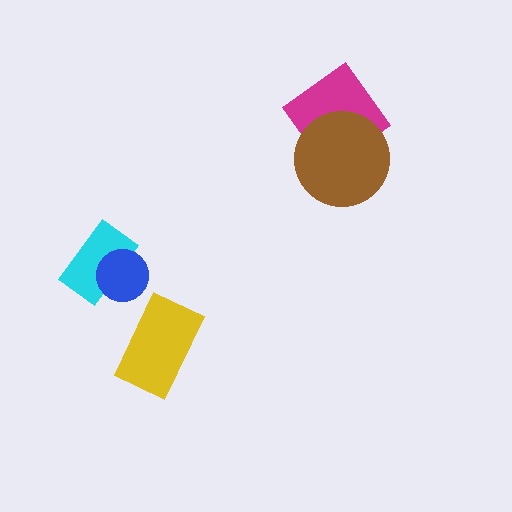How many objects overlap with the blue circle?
1 object overlaps with the blue circle.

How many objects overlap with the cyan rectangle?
1 object overlaps with the cyan rectangle.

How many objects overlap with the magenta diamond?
1 object overlaps with the magenta diamond.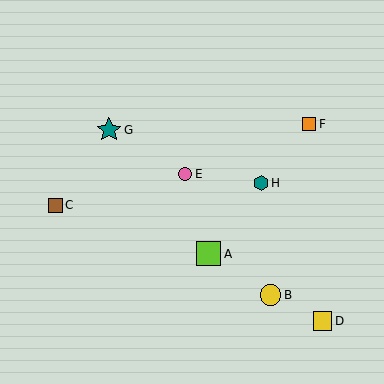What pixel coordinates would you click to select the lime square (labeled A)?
Click at (209, 254) to select the lime square A.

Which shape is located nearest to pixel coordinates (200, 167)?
The pink circle (labeled E) at (185, 174) is nearest to that location.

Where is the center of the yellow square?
The center of the yellow square is at (322, 321).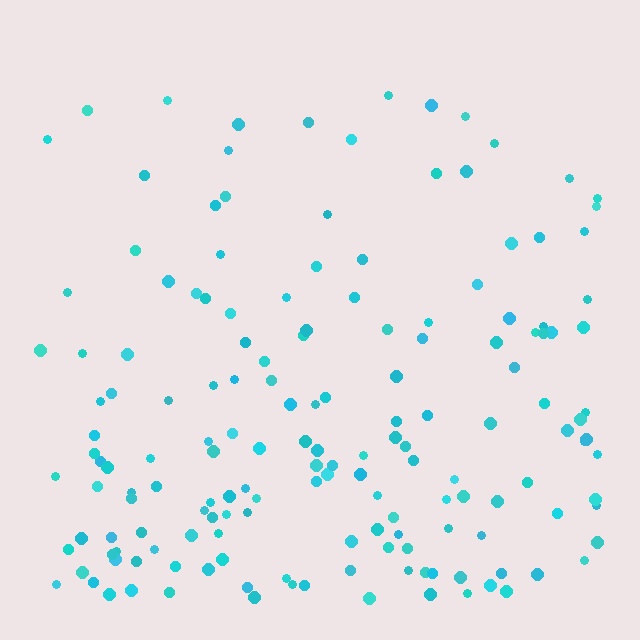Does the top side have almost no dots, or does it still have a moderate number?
Still a moderate number, just noticeably fewer than the bottom.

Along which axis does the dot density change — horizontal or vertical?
Vertical.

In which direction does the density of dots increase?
From top to bottom, with the bottom side densest.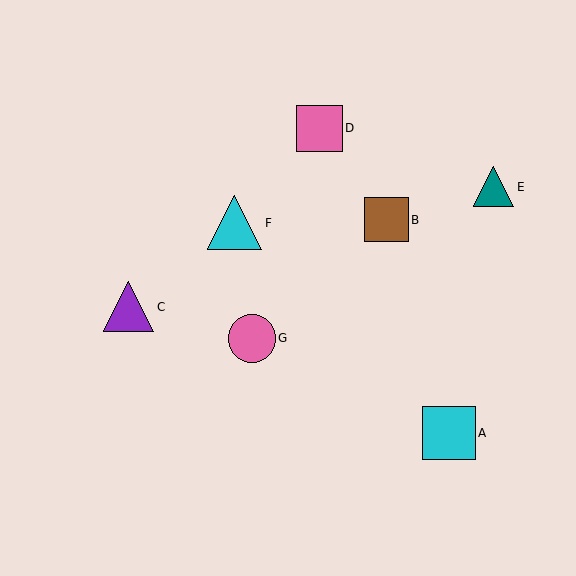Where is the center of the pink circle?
The center of the pink circle is at (252, 338).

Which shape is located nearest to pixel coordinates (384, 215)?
The brown square (labeled B) at (387, 220) is nearest to that location.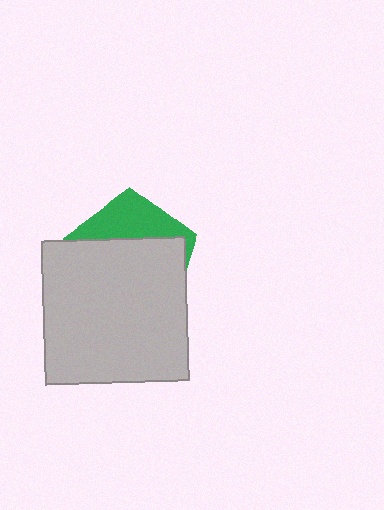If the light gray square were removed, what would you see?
You would see the complete green pentagon.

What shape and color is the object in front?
The object in front is a light gray square.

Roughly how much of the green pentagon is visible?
A small part of it is visible (roughly 31%).